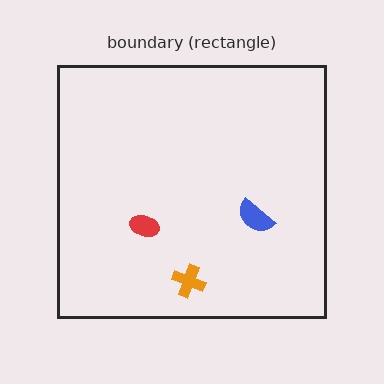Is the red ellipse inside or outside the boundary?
Inside.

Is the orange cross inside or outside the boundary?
Inside.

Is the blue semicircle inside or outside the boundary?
Inside.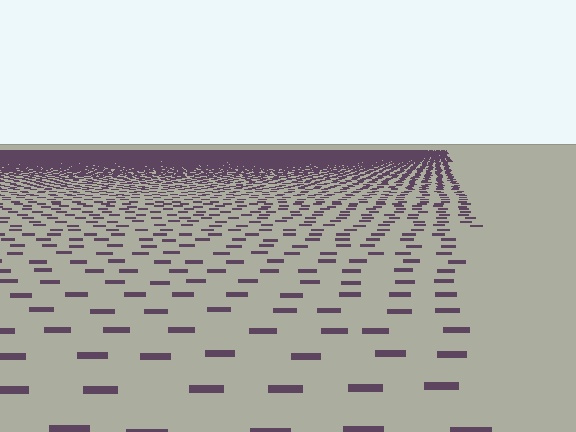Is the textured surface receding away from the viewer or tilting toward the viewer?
The surface is receding away from the viewer. Texture elements get smaller and denser toward the top.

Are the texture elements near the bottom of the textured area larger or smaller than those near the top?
Larger. Near the bottom, elements are closer to the viewer and appear at a bigger on-screen size.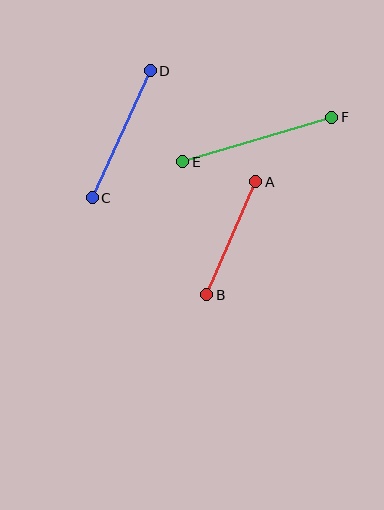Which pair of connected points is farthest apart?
Points E and F are farthest apart.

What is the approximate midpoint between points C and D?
The midpoint is at approximately (121, 134) pixels.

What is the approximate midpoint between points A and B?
The midpoint is at approximately (231, 238) pixels.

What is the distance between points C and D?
The distance is approximately 140 pixels.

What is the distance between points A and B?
The distance is approximately 123 pixels.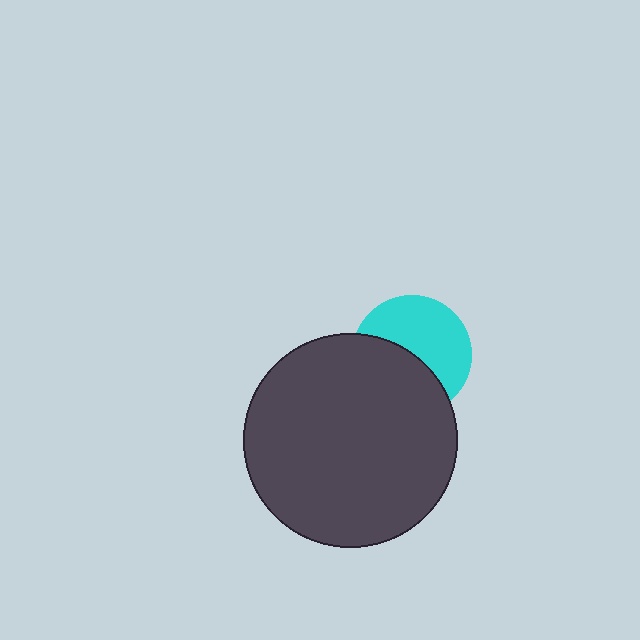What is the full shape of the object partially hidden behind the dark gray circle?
The partially hidden object is a cyan circle.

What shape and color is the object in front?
The object in front is a dark gray circle.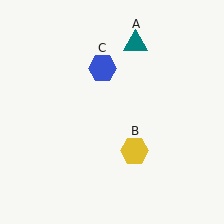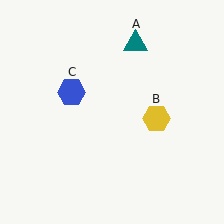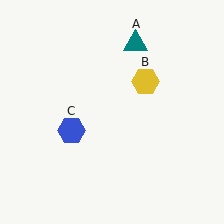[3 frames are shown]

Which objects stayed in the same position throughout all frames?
Teal triangle (object A) remained stationary.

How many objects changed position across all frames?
2 objects changed position: yellow hexagon (object B), blue hexagon (object C).